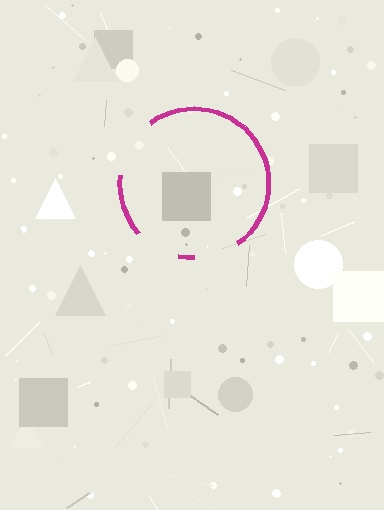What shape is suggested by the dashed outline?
The dashed outline suggests a circle.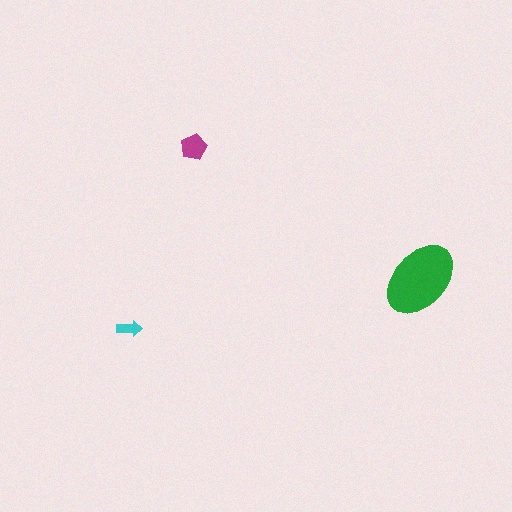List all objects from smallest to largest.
The cyan arrow, the magenta pentagon, the green ellipse.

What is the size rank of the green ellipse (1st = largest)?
1st.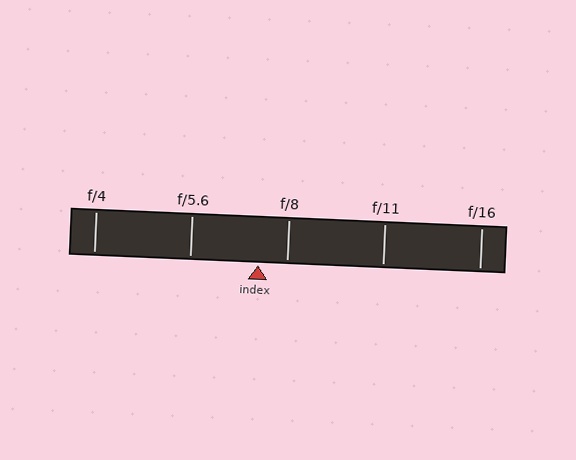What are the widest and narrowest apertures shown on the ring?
The widest aperture shown is f/4 and the narrowest is f/16.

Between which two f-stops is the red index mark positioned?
The index mark is between f/5.6 and f/8.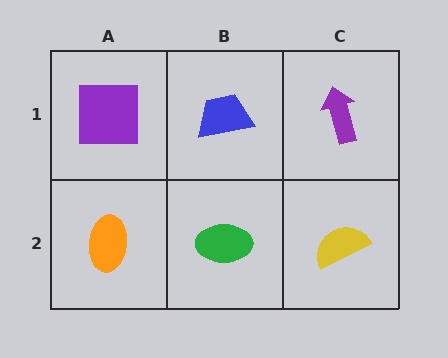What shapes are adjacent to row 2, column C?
A purple arrow (row 1, column C), a green ellipse (row 2, column B).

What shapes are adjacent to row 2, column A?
A purple square (row 1, column A), a green ellipse (row 2, column B).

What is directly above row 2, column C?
A purple arrow.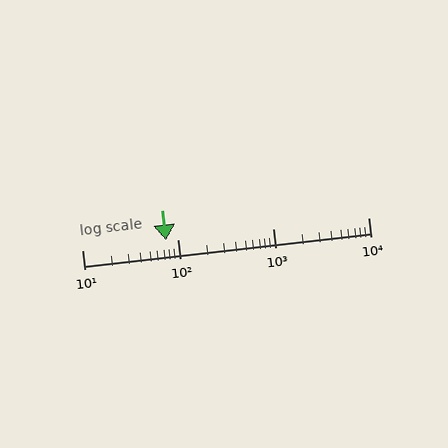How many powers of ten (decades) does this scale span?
The scale spans 3 decades, from 10 to 10000.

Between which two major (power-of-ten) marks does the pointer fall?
The pointer is between 10 and 100.